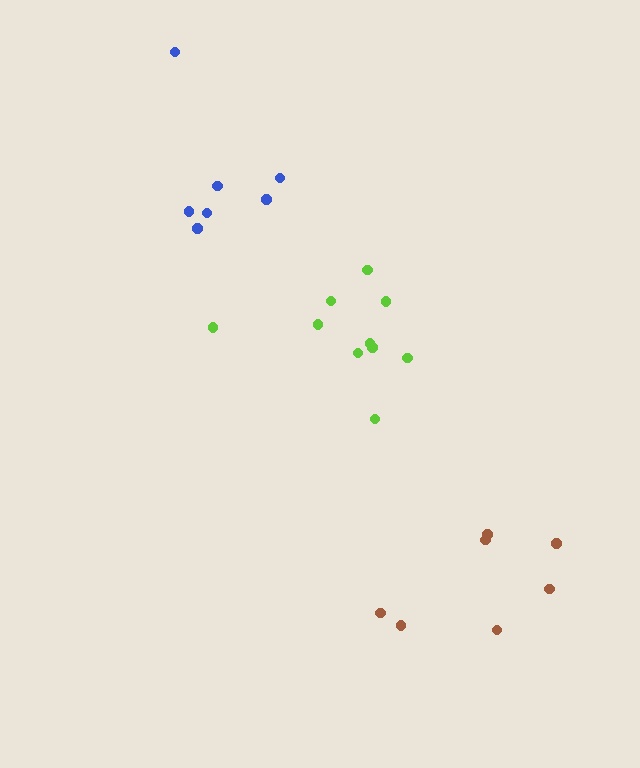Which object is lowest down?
The brown cluster is bottommost.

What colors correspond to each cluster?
The clusters are colored: brown, lime, blue.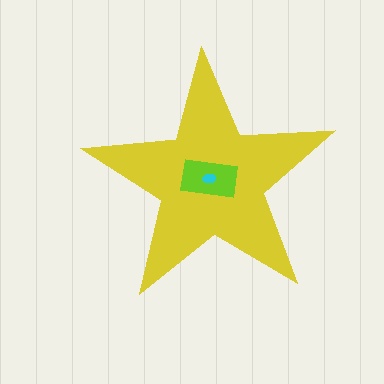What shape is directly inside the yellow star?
The lime rectangle.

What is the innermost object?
The cyan ellipse.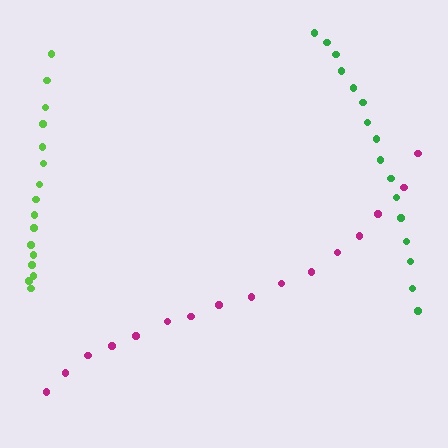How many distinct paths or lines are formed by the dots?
There are 3 distinct paths.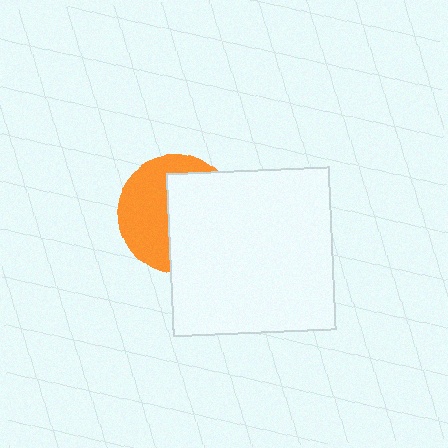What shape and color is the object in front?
The object in front is a white square.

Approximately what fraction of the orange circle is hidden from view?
Roughly 53% of the orange circle is hidden behind the white square.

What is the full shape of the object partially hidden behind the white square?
The partially hidden object is an orange circle.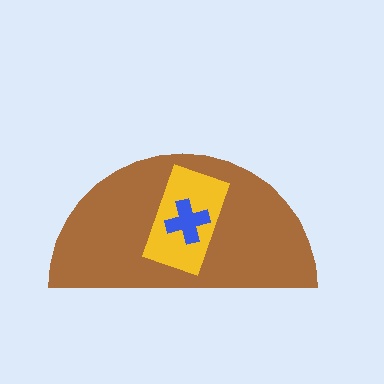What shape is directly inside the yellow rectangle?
The blue cross.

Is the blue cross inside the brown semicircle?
Yes.